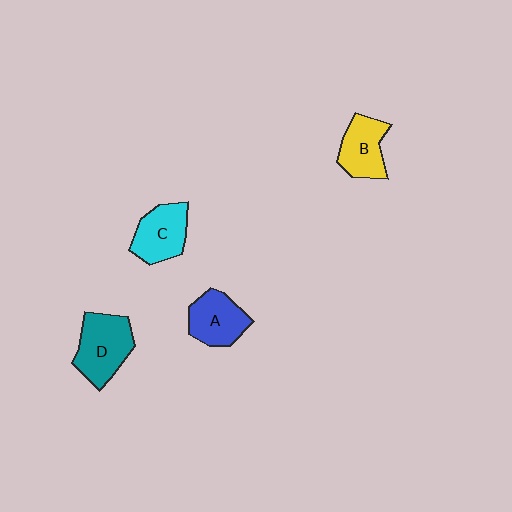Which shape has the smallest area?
Shape B (yellow).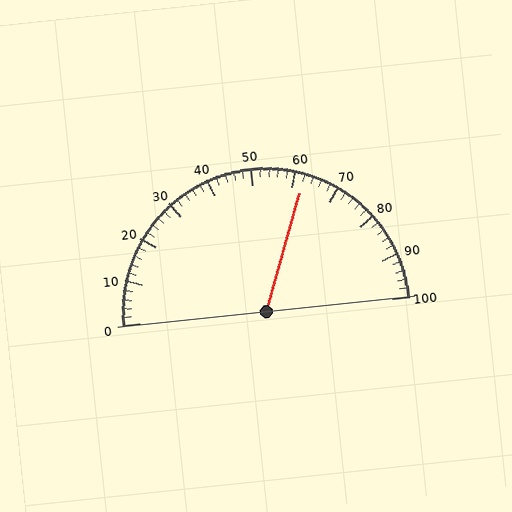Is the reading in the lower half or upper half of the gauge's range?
The reading is in the upper half of the range (0 to 100).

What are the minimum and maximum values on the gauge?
The gauge ranges from 0 to 100.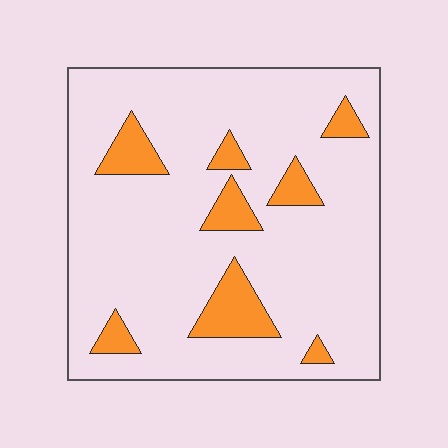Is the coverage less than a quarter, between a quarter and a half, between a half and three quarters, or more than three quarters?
Less than a quarter.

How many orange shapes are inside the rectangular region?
8.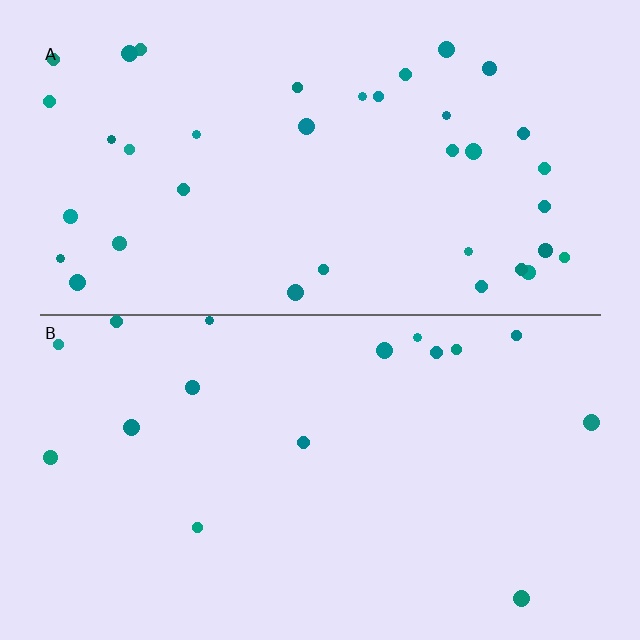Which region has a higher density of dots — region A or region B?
A (the top).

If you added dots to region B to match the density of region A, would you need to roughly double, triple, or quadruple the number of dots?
Approximately double.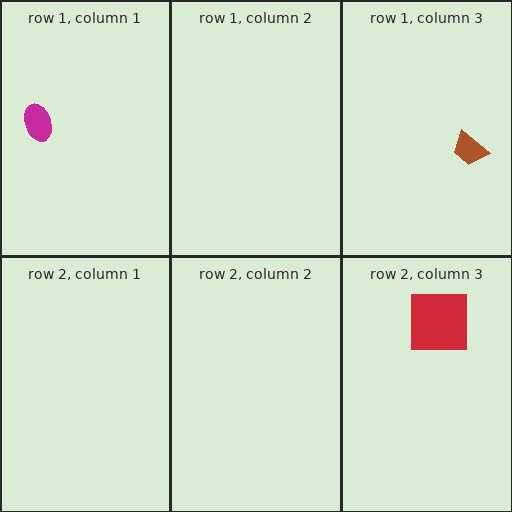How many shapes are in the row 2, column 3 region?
1.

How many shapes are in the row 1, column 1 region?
1.